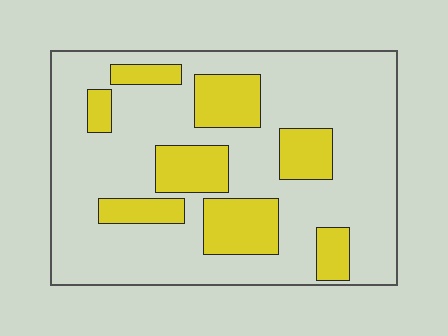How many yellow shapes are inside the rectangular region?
8.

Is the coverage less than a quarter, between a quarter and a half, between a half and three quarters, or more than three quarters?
Between a quarter and a half.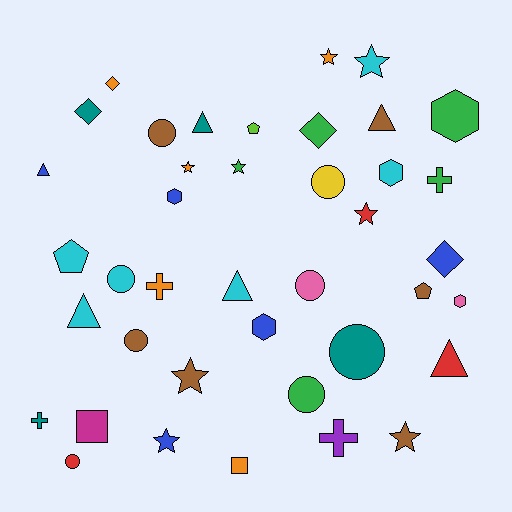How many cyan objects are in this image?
There are 6 cyan objects.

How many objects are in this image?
There are 40 objects.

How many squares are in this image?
There are 2 squares.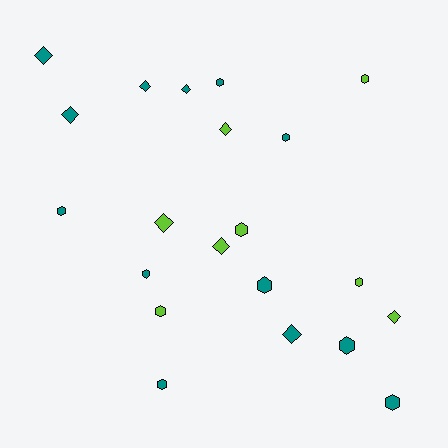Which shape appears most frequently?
Hexagon, with 12 objects.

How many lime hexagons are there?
There are 4 lime hexagons.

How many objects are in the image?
There are 21 objects.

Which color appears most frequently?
Teal, with 13 objects.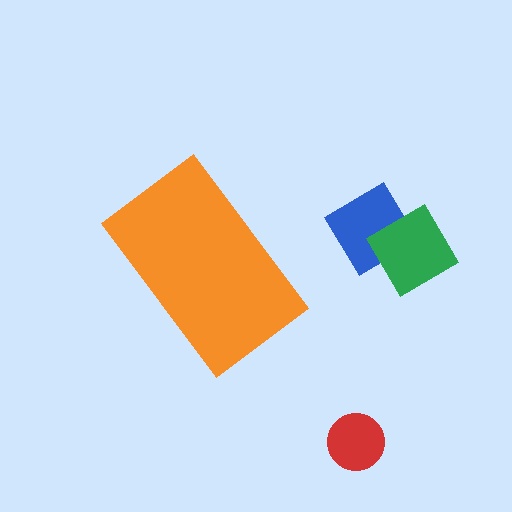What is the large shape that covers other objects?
An orange rectangle.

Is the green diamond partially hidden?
No, the green diamond is fully visible.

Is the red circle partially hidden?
No, the red circle is fully visible.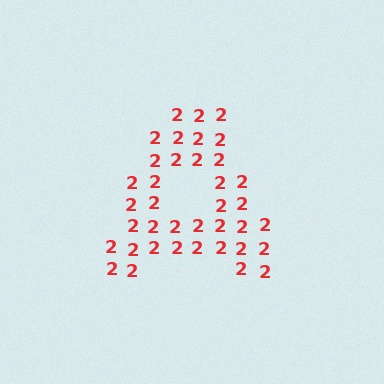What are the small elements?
The small elements are digit 2's.